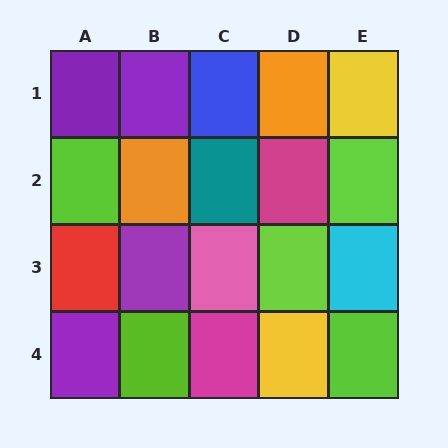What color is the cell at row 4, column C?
Magenta.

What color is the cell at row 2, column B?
Orange.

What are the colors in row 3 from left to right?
Red, purple, pink, lime, cyan.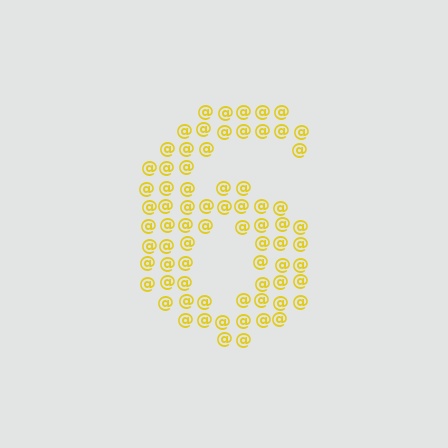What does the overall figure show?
The overall figure shows the digit 6.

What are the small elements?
The small elements are at signs.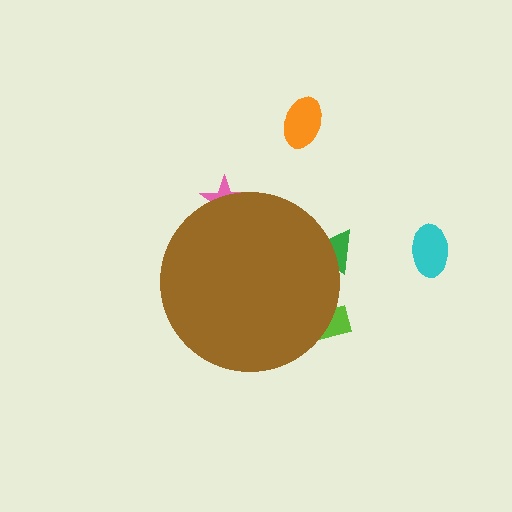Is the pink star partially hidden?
Yes, the pink star is partially hidden behind the brown circle.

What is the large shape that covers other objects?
A brown circle.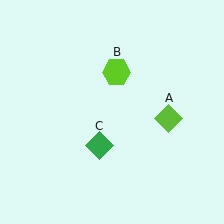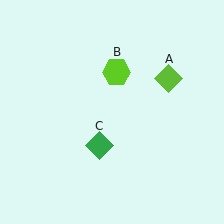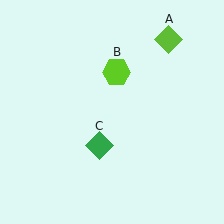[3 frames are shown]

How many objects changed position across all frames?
1 object changed position: lime diamond (object A).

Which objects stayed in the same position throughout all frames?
Lime hexagon (object B) and green diamond (object C) remained stationary.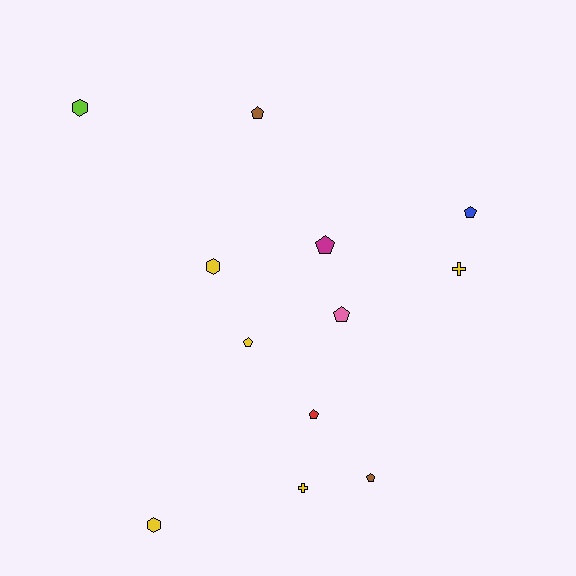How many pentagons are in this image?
There are 7 pentagons.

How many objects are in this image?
There are 12 objects.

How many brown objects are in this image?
There are 2 brown objects.